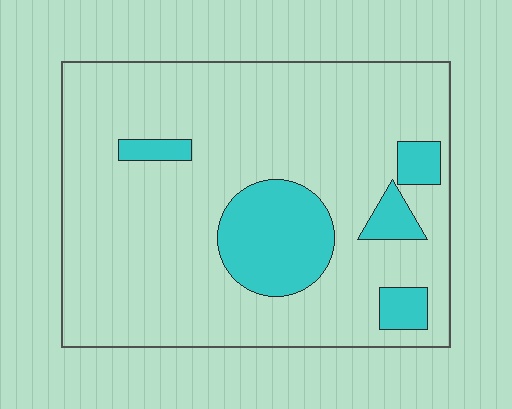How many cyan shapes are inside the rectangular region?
5.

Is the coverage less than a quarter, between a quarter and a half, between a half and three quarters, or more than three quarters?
Less than a quarter.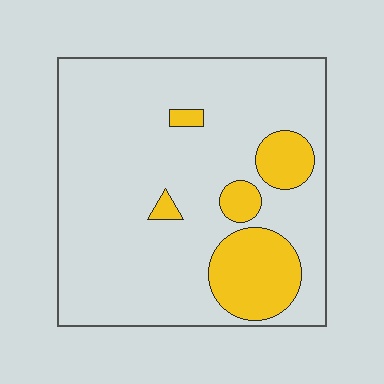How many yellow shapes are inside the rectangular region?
5.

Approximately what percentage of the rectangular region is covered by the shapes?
Approximately 15%.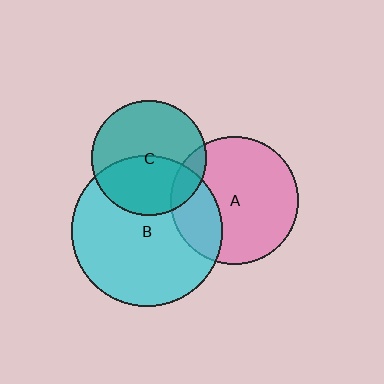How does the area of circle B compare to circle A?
Approximately 1.4 times.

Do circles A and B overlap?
Yes.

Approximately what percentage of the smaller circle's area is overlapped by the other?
Approximately 25%.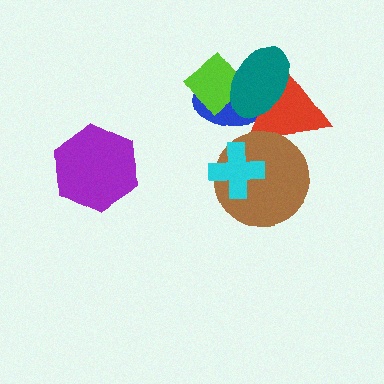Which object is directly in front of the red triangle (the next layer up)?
The brown circle is directly in front of the red triangle.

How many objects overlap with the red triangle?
3 objects overlap with the red triangle.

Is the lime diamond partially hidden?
Yes, it is partially covered by another shape.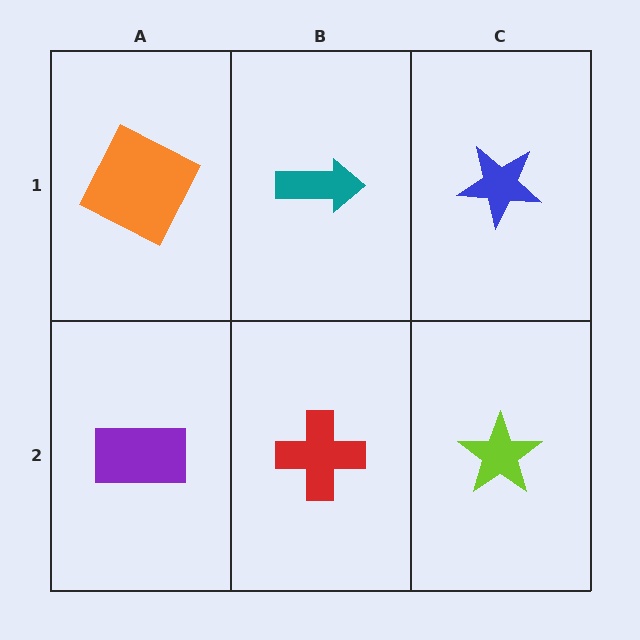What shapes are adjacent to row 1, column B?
A red cross (row 2, column B), an orange square (row 1, column A), a blue star (row 1, column C).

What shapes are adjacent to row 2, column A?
An orange square (row 1, column A), a red cross (row 2, column B).